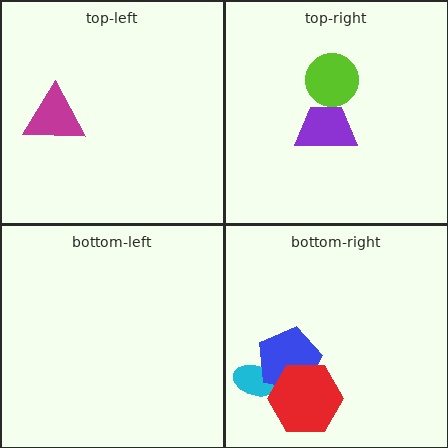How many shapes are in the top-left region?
1.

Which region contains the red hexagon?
The bottom-right region.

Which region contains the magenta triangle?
The top-left region.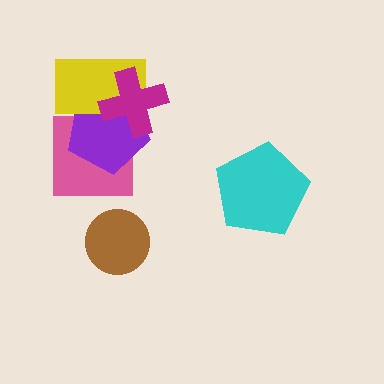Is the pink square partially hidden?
Yes, it is partially covered by another shape.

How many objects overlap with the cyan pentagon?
0 objects overlap with the cyan pentagon.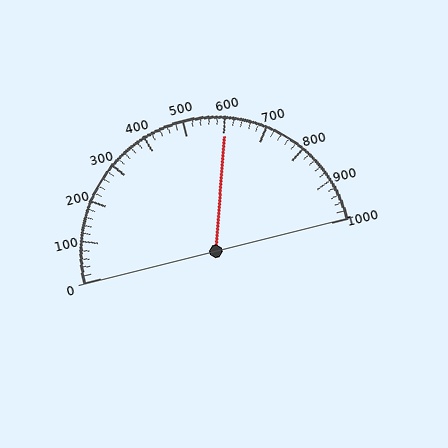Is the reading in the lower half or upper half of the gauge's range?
The reading is in the upper half of the range (0 to 1000).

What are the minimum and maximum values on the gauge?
The gauge ranges from 0 to 1000.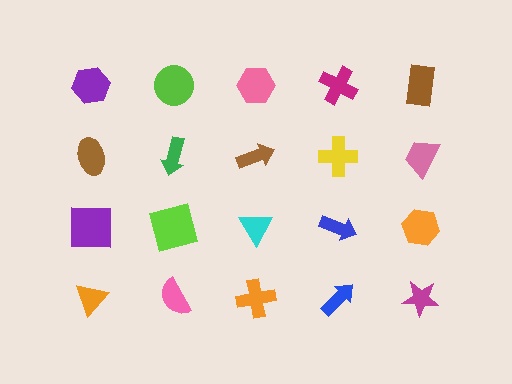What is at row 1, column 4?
A magenta cross.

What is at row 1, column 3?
A pink hexagon.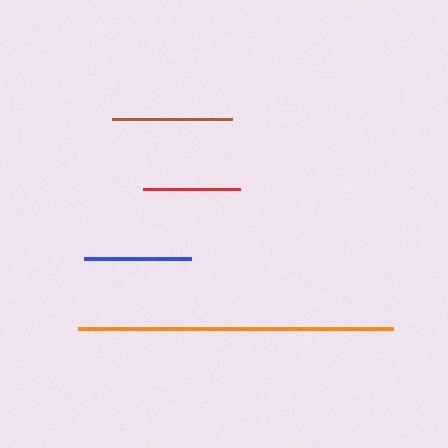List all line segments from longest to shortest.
From longest to shortest: orange, brown, blue, red.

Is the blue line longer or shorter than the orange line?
The orange line is longer than the blue line.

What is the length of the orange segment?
The orange segment is approximately 315 pixels long.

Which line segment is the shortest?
The red line is the shortest at approximately 97 pixels.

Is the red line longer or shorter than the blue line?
The blue line is longer than the red line.